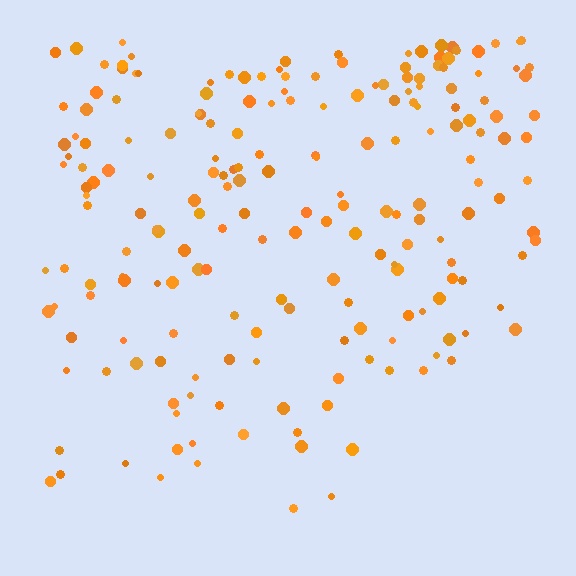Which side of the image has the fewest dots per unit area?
The bottom.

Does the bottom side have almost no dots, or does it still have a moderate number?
Still a moderate number, just noticeably fewer than the top.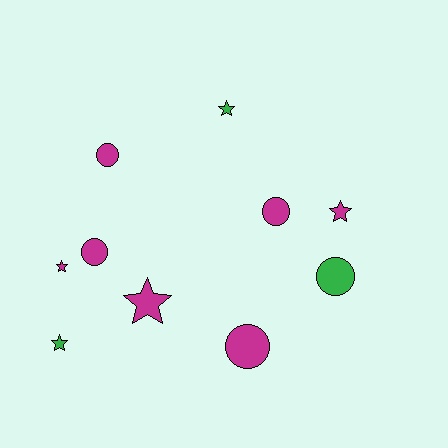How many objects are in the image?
There are 10 objects.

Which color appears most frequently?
Magenta, with 7 objects.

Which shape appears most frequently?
Circle, with 5 objects.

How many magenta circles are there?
There are 4 magenta circles.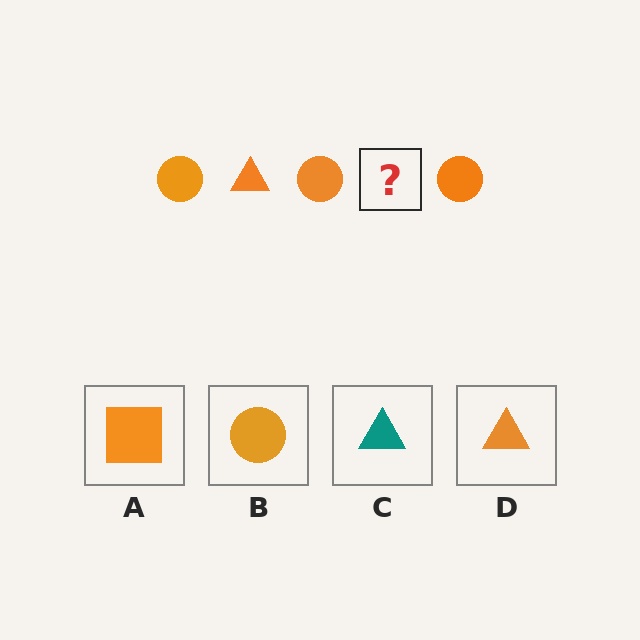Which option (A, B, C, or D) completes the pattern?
D.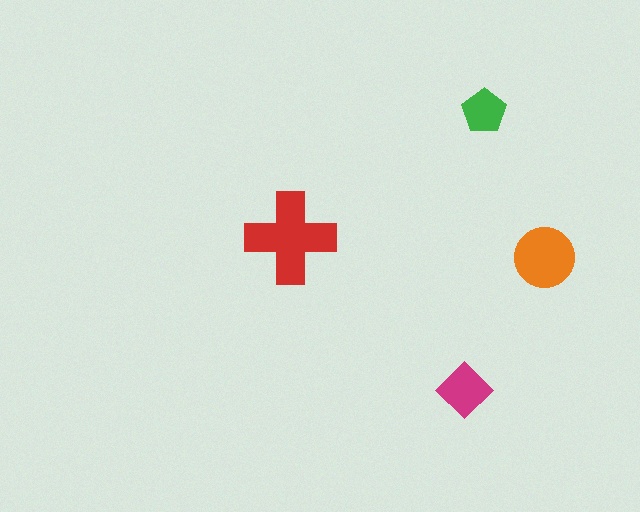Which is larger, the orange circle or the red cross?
The red cross.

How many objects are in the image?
There are 4 objects in the image.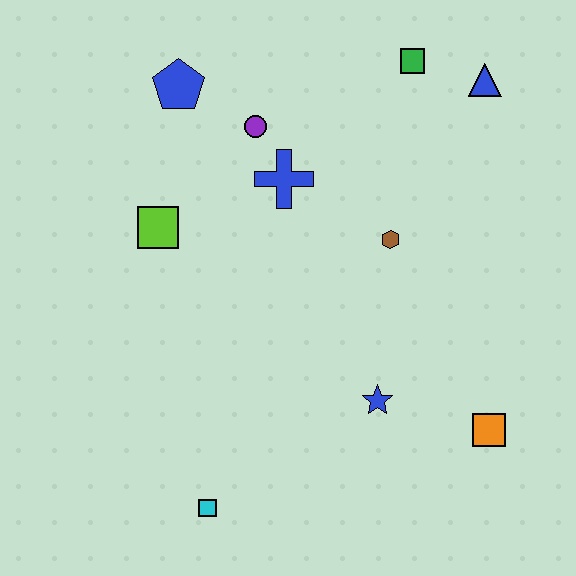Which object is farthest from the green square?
The cyan square is farthest from the green square.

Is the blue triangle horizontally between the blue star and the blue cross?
No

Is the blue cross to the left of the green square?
Yes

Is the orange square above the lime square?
No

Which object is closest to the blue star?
The orange square is closest to the blue star.